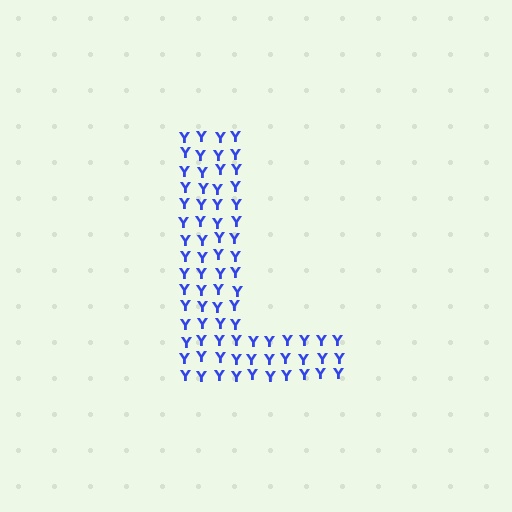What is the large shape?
The large shape is the letter L.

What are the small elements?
The small elements are letter Y's.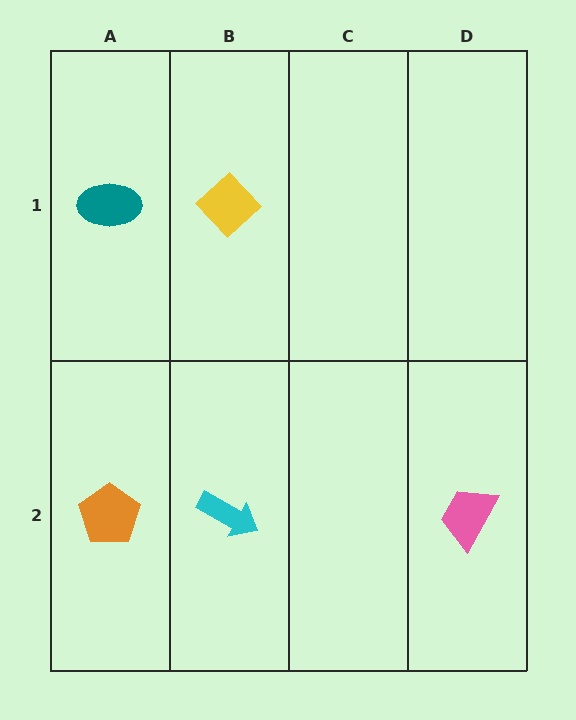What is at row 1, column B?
A yellow diamond.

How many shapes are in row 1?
2 shapes.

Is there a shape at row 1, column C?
No, that cell is empty.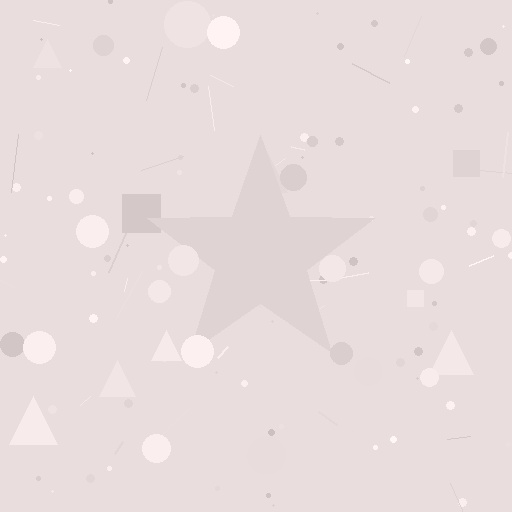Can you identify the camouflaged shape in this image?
The camouflaged shape is a star.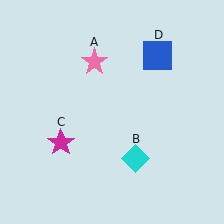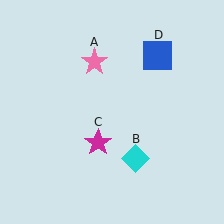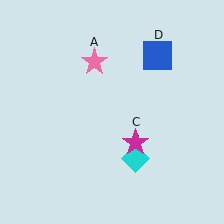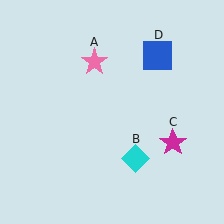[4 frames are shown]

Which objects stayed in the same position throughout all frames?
Pink star (object A) and cyan diamond (object B) and blue square (object D) remained stationary.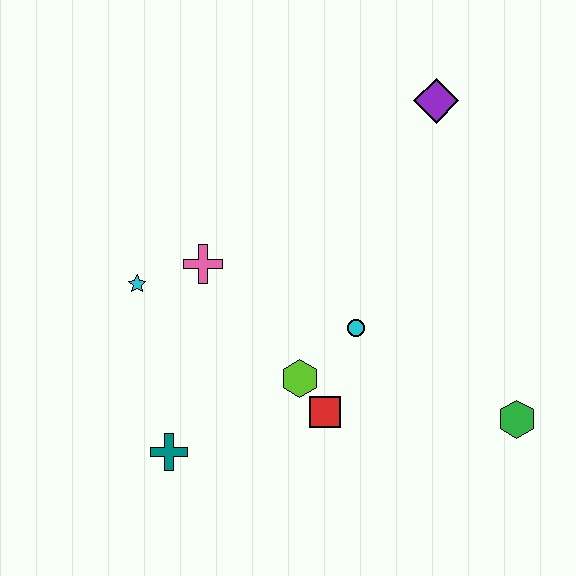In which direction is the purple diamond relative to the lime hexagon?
The purple diamond is above the lime hexagon.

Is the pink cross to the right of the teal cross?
Yes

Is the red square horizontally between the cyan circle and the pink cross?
Yes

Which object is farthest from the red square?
The purple diamond is farthest from the red square.